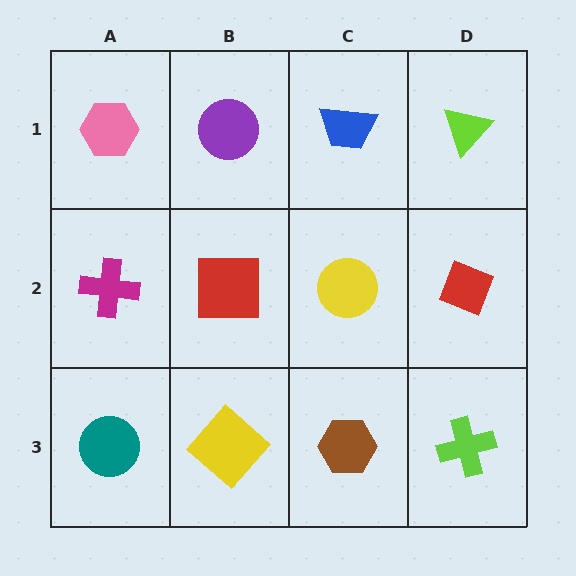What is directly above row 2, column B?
A purple circle.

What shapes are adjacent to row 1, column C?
A yellow circle (row 2, column C), a purple circle (row 1, column B), a lime triangle (row 1, column D).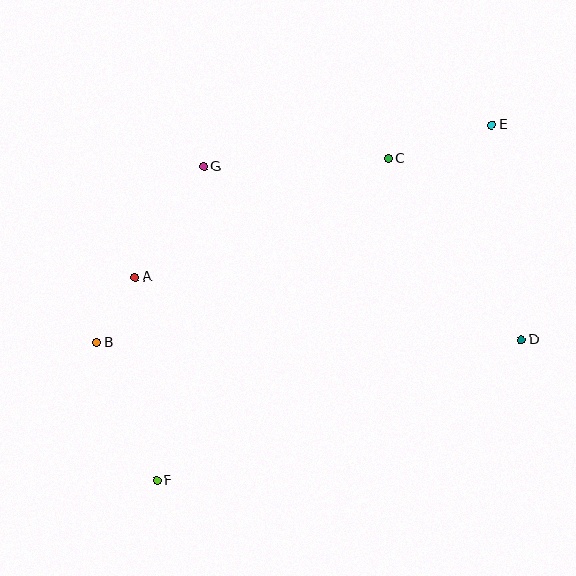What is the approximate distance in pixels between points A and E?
The distance between A and E is approximately 387 pixels.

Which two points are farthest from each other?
Points E and F are farthest from each other.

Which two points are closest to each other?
Points A and B are closest to each other.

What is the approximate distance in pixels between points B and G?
The distance between B and G is approximately 206 pixels.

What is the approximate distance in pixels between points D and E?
The distance between D and E is approximately 217 pixels.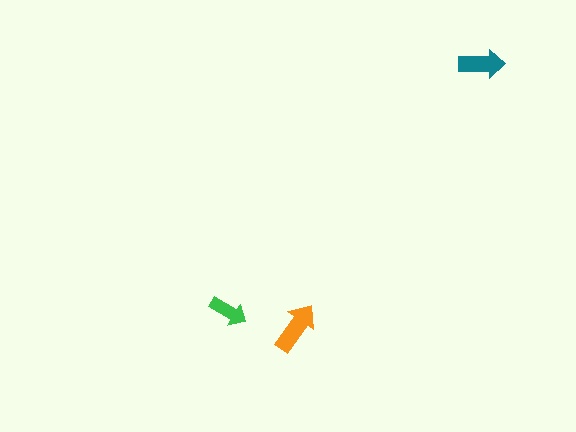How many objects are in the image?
There are 3 objects in the image.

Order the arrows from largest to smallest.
the orange one, the teal one, the green one.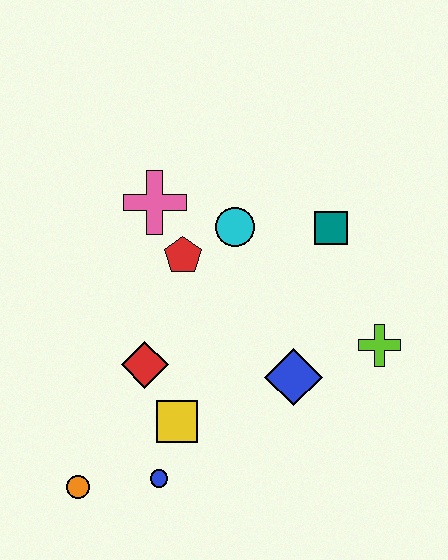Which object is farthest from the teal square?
The orange circle is farthest from the teal square.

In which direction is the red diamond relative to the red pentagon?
The red diamond is below the red pentagon.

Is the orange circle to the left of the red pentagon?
Yes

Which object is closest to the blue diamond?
The lime cross is closest to the blue diamond.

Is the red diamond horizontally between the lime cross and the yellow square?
No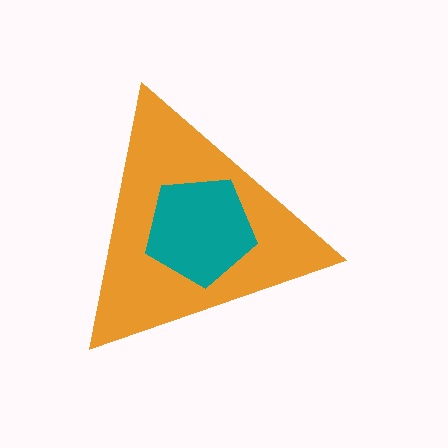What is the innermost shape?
The teal pentagon.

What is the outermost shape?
The orange triangle.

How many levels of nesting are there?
2.